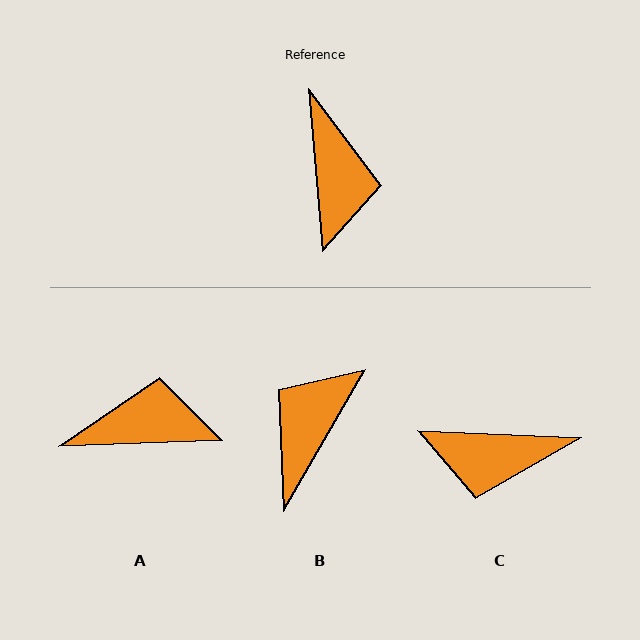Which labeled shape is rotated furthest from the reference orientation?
B, about 146 degrees away.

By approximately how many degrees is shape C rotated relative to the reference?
Approximately 97 degrees clockwise.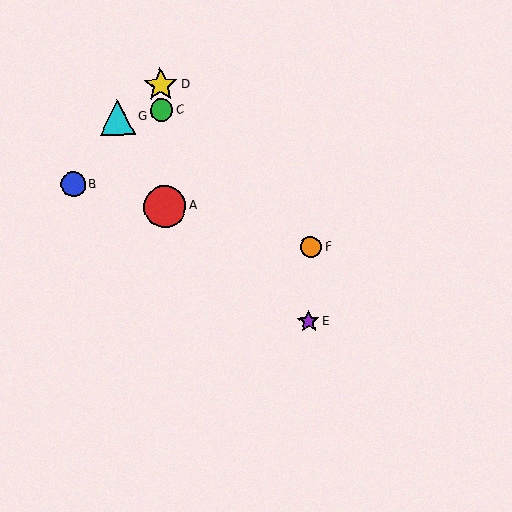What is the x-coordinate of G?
Object G is at x≈117.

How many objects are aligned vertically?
3 objects (A, C, D) are aligned vertically.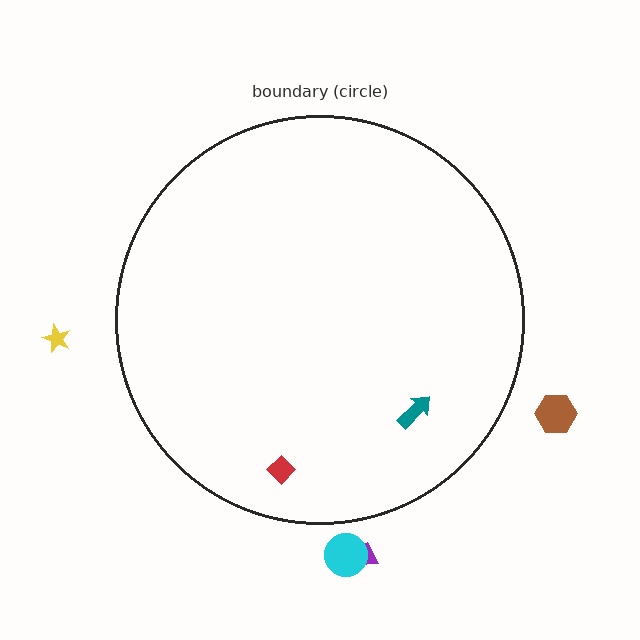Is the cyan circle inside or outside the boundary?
Outside.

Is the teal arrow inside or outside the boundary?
Inside.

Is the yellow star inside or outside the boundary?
Outside.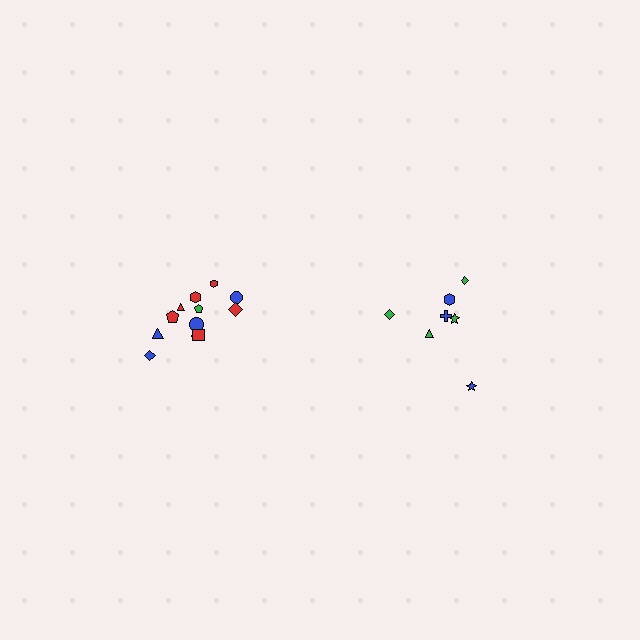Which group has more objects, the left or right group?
The left group.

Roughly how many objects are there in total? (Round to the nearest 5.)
Roughly 20 objects in total.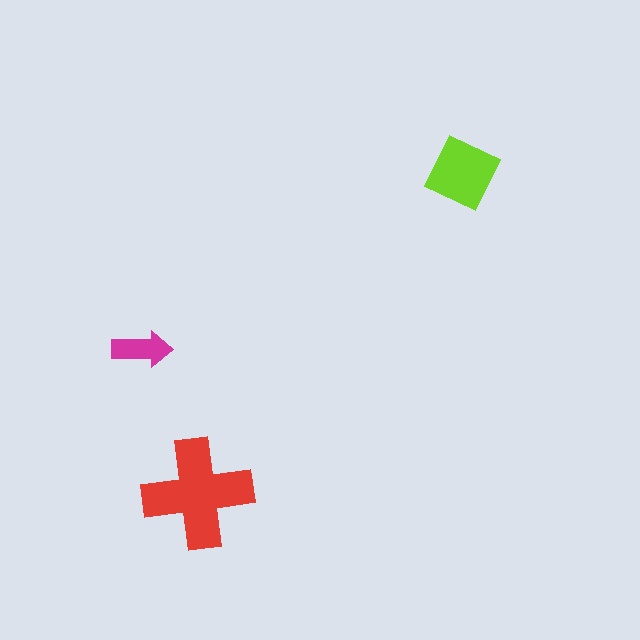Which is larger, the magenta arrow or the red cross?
The red cross.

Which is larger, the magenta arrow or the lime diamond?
The lime diamond.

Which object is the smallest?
The magenta arrow.